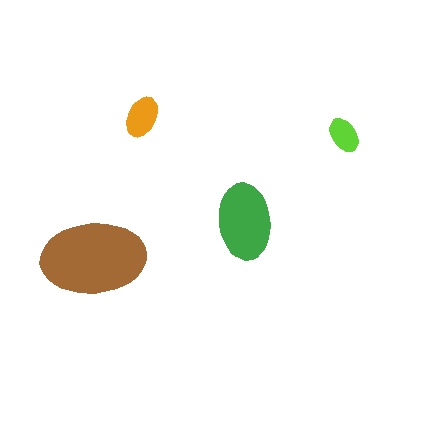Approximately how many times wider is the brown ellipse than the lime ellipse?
About 3 times wider.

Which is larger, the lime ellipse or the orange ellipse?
The orange one.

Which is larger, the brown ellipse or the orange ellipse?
The brown one.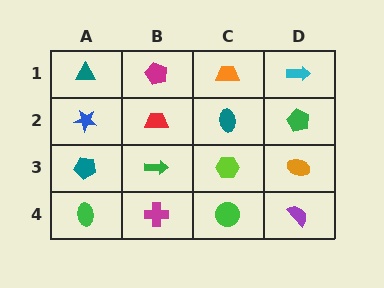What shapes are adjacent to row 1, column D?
A green pentagon (row 2, column D), an orange trapezoid (row 1, column C).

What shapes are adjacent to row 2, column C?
An orange trapezoid (row 1, column C), a lime hexagon (row 3, column C), a red trapezoid (row 2, column B), a green pentagon (row 2, column D).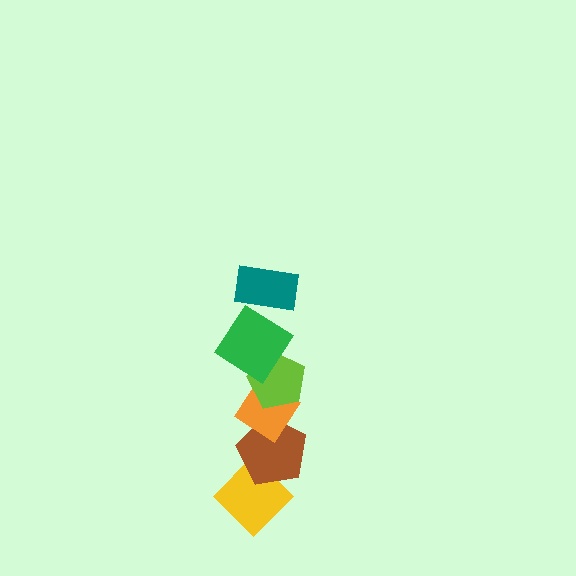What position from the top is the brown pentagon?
The brown pentagon is 5th from the top.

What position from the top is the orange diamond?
The orange diamond is 4th from the top.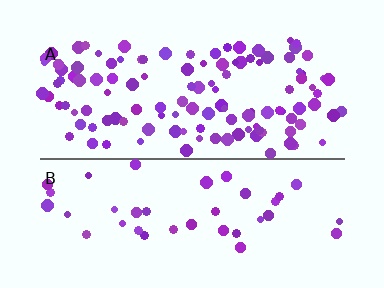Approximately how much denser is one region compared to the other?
Approximately 2.8× — region A over region B.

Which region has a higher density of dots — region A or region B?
A (the top).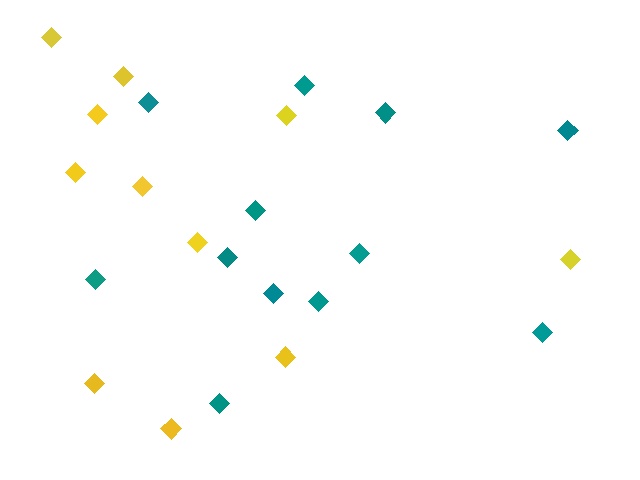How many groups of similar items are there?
There are 2 groups: one group of yellow diamonds (11) and one group of teal diamonds (12).